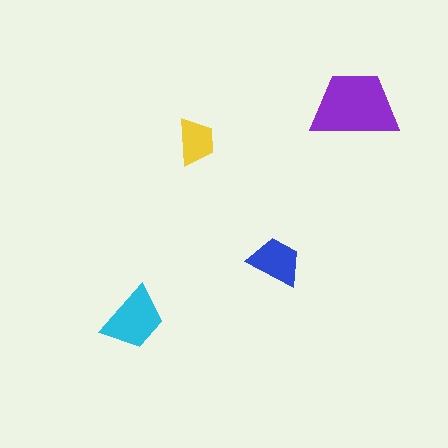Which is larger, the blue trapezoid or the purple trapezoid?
The purple one.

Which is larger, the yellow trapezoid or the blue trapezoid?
The blue one.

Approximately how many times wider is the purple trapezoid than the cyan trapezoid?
About 1.5 times wider.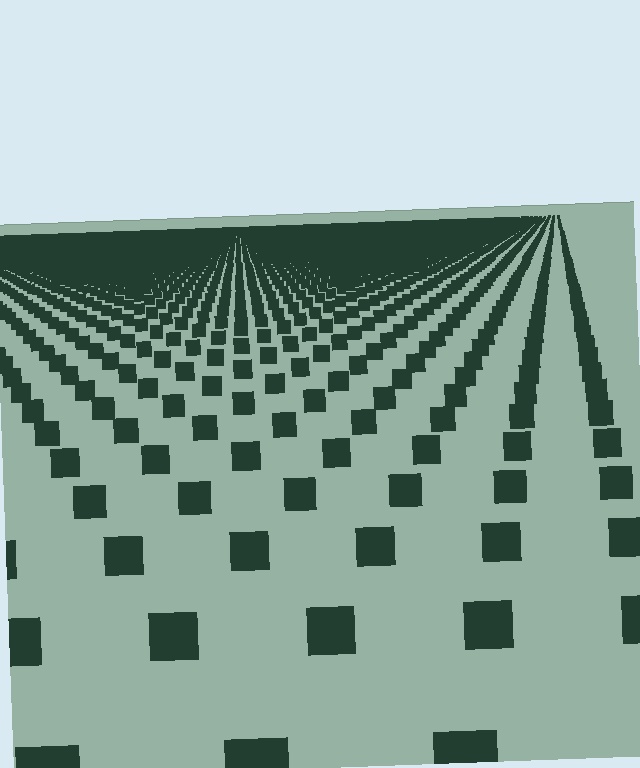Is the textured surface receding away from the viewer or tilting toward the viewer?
The surface is receding away from the viewer. Texture elements get smaller and denser toward the top.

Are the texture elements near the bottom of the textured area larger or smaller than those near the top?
Larger. Near the bottom, elements are closer to the viewer and appear at a bigger on-screen size.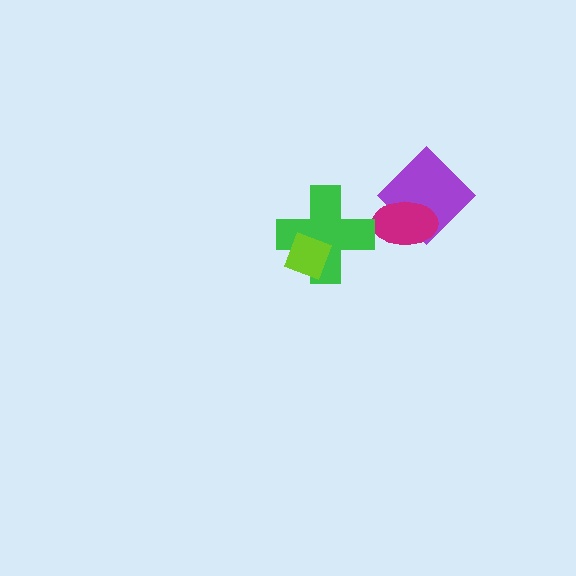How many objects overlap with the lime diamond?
1 object overlaps with the lime diamond.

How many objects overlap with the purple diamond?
1 object overlaps with the purple diamond.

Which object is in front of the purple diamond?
The magenta ellipse is in front of the purple diamond.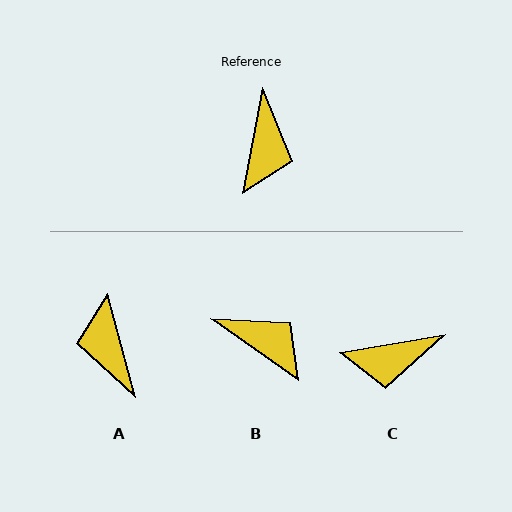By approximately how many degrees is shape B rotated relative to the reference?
Approximately 66 degrees counter-clockwise.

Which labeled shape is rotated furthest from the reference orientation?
A, about 154 degrees away.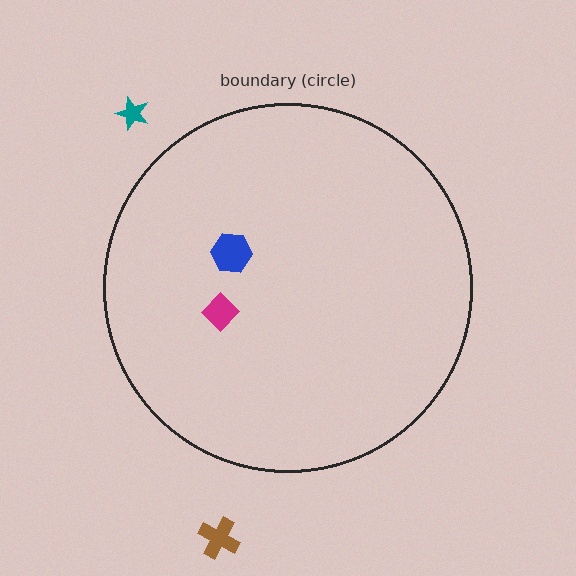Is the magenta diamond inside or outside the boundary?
Inside.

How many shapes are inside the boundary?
2 inside, 2 outside.